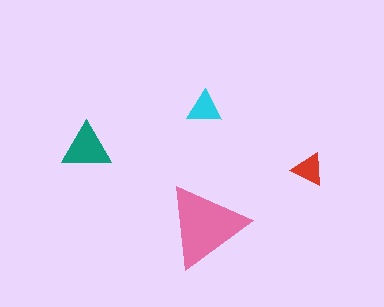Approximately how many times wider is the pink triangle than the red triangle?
About 2.5 times wider.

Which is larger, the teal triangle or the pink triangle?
The pink one.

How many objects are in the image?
There are 4 objects in the image.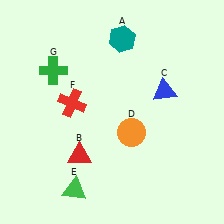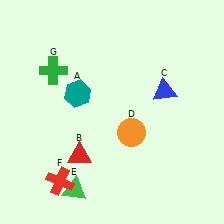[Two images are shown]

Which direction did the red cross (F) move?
The red cross (F) moved down.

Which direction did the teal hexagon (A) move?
The teal hexagon (A) moved down.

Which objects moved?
The objects that moved are: the teal hexagon (A), the red cross (F).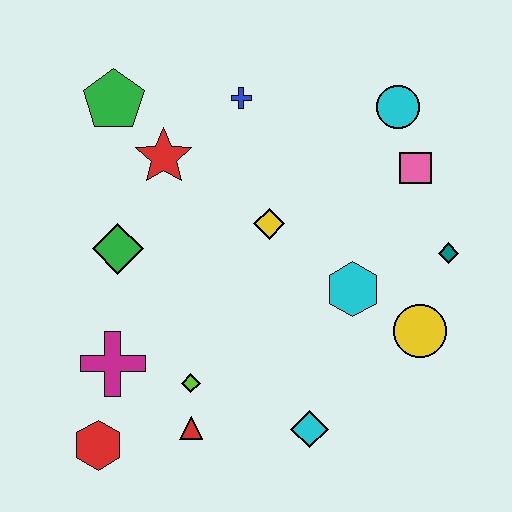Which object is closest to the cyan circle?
The pink square is closest to the cyan circle.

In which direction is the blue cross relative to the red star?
The blue cross is to the right of the red star.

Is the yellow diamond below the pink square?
Yes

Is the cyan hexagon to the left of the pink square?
Yes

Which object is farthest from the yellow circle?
The green pentagon is farthest from the yellow circle.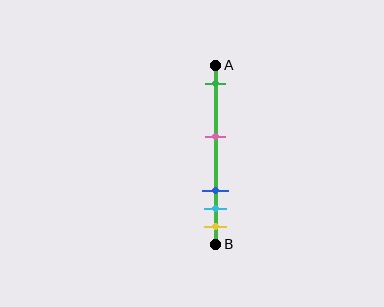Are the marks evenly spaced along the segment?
No, the marks are not evenly spaced.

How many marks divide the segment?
There are 5 marks dividing the segment.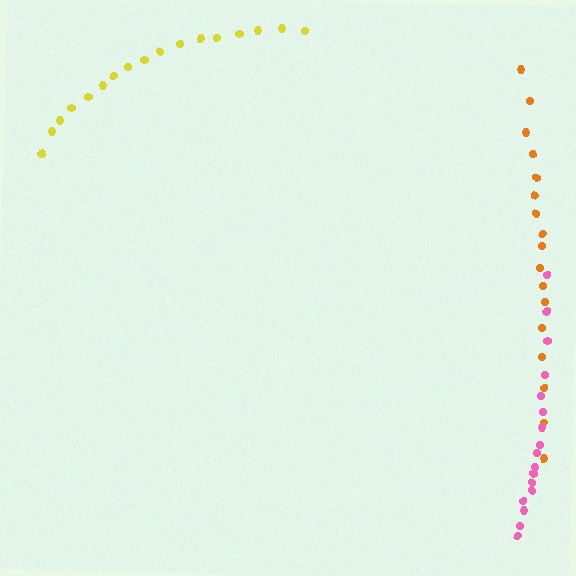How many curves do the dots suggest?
There are 3 distinct paths.